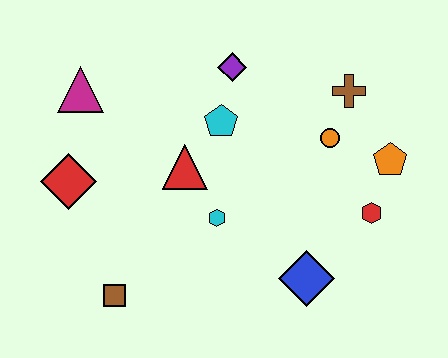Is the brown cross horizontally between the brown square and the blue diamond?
No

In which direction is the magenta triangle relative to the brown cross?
The magenta triangle is to the left of the brown cross.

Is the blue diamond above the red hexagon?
No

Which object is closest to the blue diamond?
The red hexagon is closest to the blue diamond.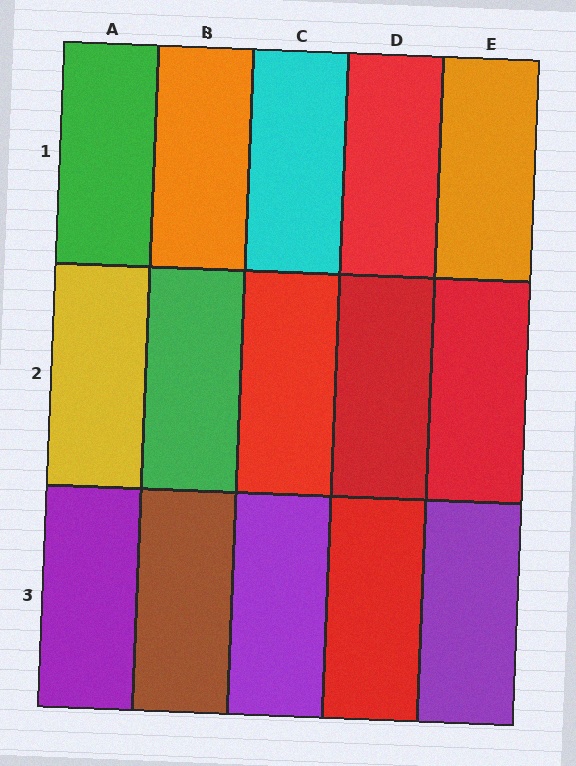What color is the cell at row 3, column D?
Red.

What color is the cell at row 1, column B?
Orange.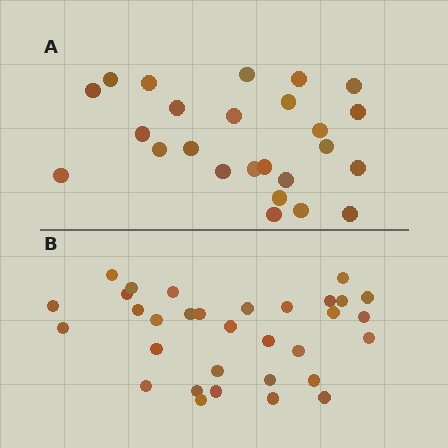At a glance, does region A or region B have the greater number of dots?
Region B (the bottom region) has more dots.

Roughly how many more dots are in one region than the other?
Region B has roughly 8 or so more dots than region A.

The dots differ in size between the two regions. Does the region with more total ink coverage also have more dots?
No. Region A has more total ink coverage because its dots are larger, but region B actually contains more individual dots. Total area can be misleading — the number of items is what matters here.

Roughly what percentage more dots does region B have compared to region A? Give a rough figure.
About 30% more.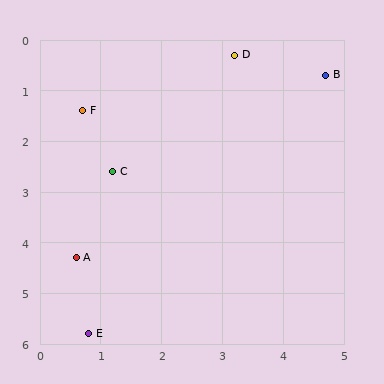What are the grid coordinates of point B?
Point B is at approximately (4.7, 0.7).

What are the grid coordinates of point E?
Point E is at approximately (0.8, 5.8).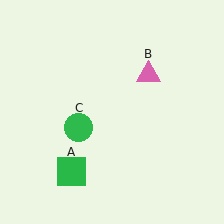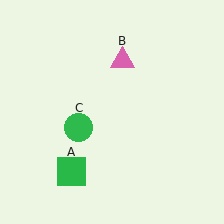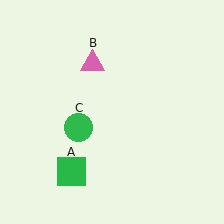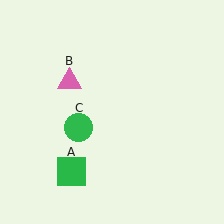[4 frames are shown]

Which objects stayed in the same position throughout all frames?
Green square (object A) and green circle (object C) remained stationary.